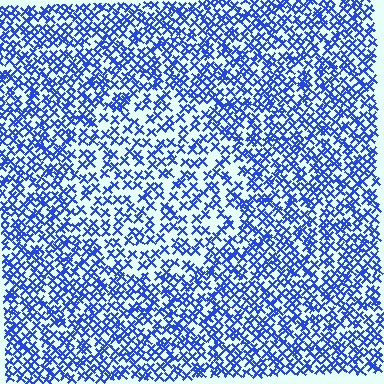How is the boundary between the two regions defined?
The boundary is defined by a change in element density (approximately 1.6x ratio). All elements are the same color, size, and shape.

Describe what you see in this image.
The image contains small blue elements arranged at two different densities. A circle-shaped region is visible where the elements are less densely packed than the surrounding area.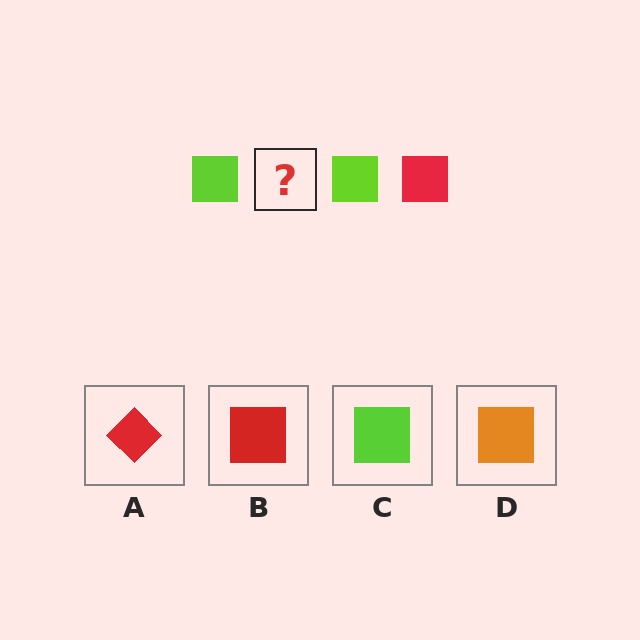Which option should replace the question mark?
Option B.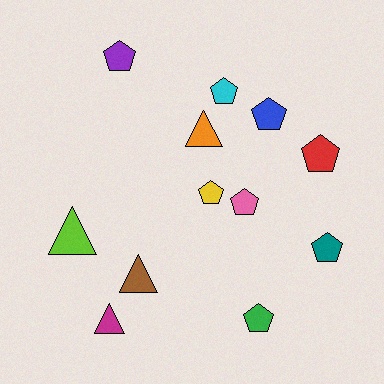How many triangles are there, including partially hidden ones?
There are 4 triangles.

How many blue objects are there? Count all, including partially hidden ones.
There is 1 blue object.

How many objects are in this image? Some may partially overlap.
There are 12 objects.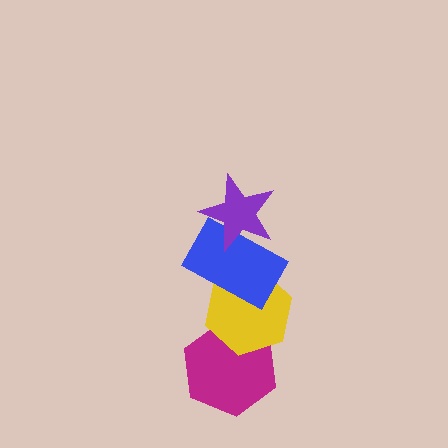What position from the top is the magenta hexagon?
The magenta hexagon is 4th from the top.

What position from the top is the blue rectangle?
The blue rectangle is 2nd from the top.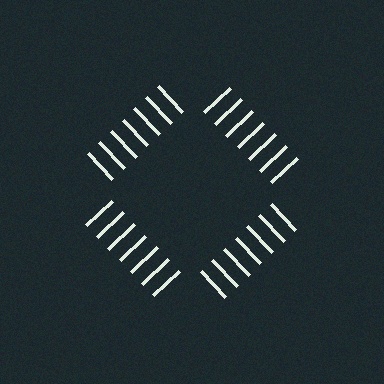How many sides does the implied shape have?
4 sides — the line-ends trace a square.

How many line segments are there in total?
28 — 7 along each of the 4 edges.